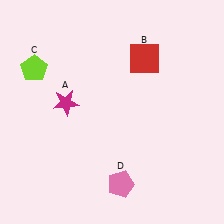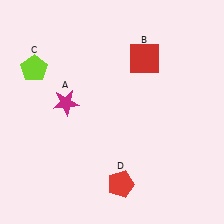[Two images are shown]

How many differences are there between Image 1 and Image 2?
There is 1 difference between the two images.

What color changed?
The pentagon (D) changed from pink in Image 1 to red in Image 2.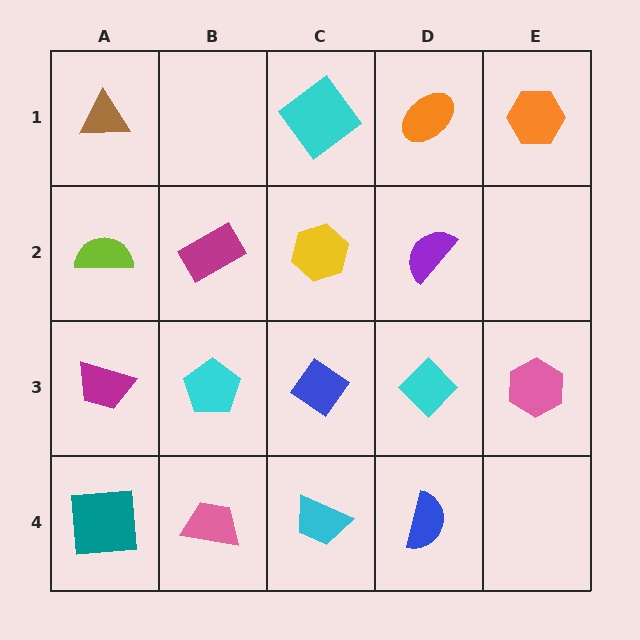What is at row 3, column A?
A magenta trapezoid.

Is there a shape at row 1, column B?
No, that cell is empty.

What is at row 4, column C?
A cyan trapezoid.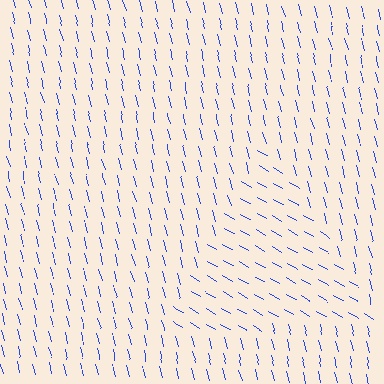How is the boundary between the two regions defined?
The boundary is defined purely by a change in line orientation (approximately 45 degrees difference). All lines are the same color and thickness.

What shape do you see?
I see a triangle.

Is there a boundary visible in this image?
Yes, there is a texture boundary formed by a change in line orientation.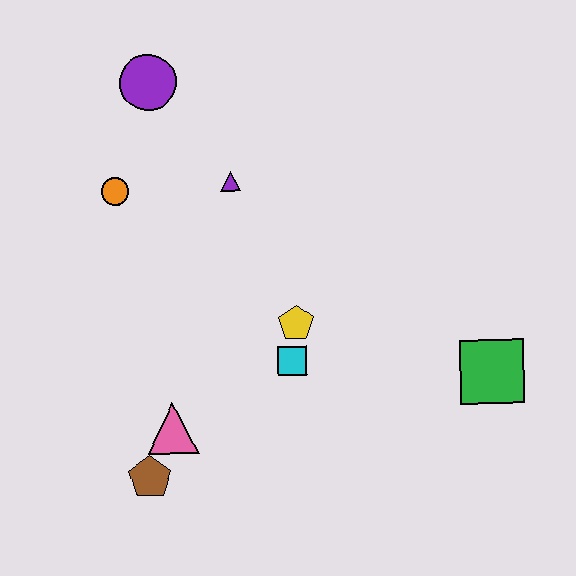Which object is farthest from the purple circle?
The green square is farthest from the purple circle.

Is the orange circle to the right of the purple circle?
No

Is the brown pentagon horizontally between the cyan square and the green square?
No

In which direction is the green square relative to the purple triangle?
The green square is to the right of the purple triangle.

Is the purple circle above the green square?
Yes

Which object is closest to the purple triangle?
The orange circle is closest to the purple triangle.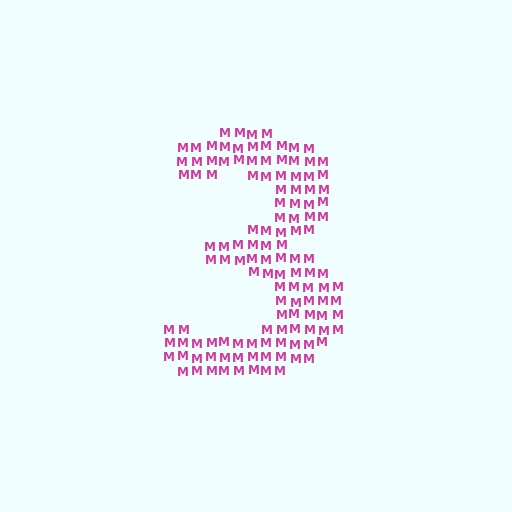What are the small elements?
The small elements are letter M's.